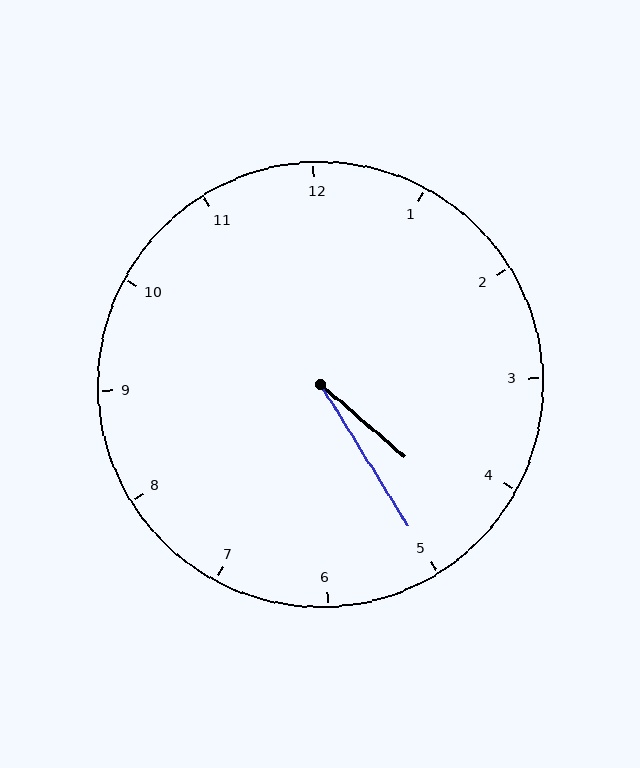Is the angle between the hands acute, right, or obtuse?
It is acute.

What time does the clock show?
4:25.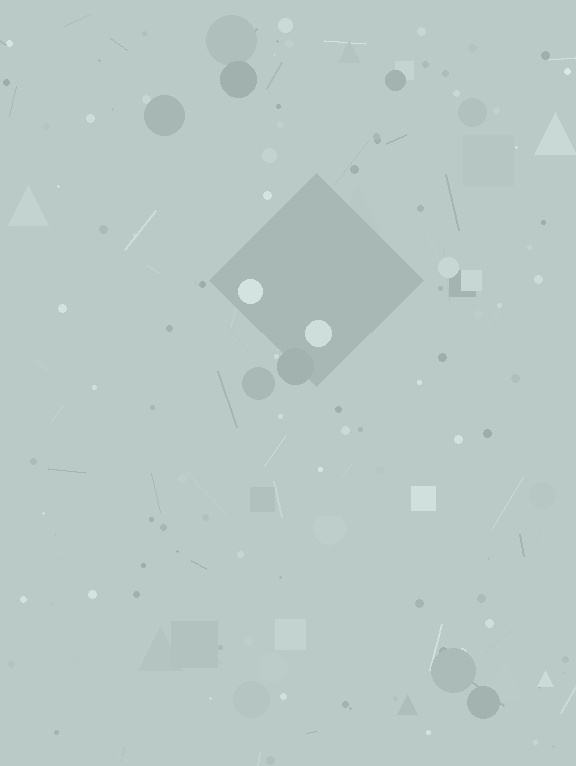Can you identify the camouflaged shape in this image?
The camouflaged shape is a diamond.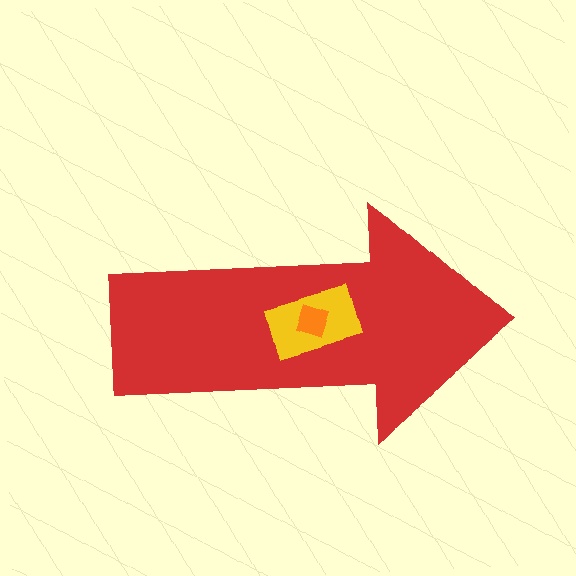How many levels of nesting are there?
3.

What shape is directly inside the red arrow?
The yellow rectangle.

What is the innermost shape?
The orange square.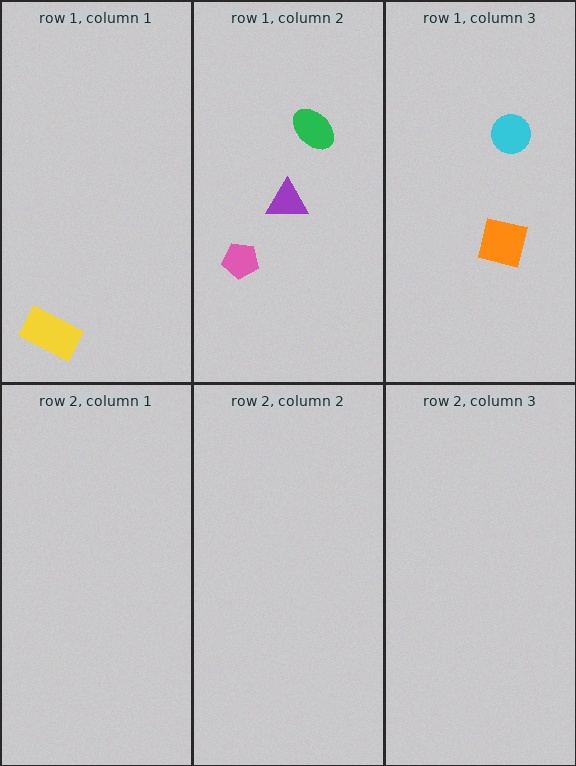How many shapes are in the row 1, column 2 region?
3.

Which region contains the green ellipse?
The row 1, column 2 region.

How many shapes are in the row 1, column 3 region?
2.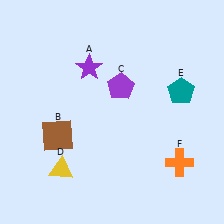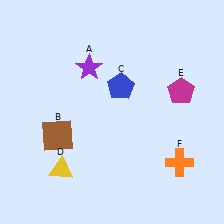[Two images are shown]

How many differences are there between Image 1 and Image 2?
There are 2 differences between the two images.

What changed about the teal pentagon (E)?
In Image 1, E is teal. In Image 2, it changed to magenta.